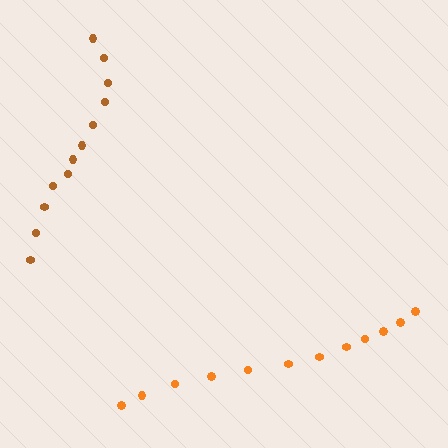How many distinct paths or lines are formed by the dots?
There are 2 distinct paths.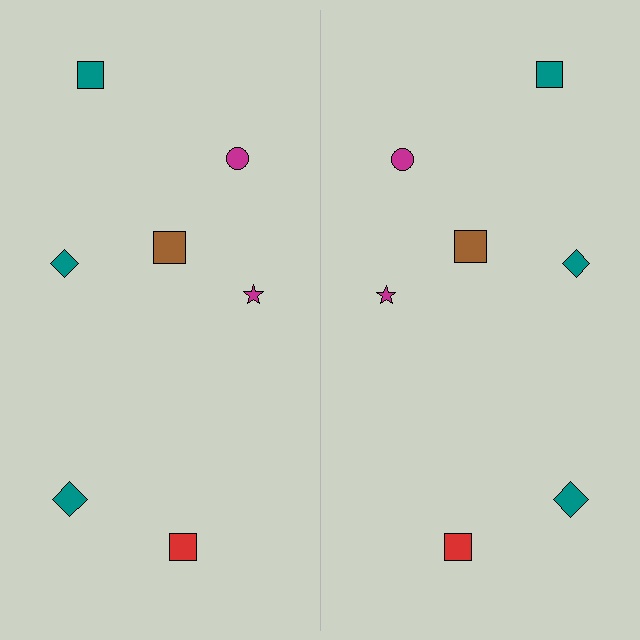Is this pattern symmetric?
Yes, this pattern has bilateral (reflection) symmetry.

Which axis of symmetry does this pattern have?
The pattern has a vertical axis of symmetry running through the center of the image.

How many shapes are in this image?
There are 14 shapes in this image.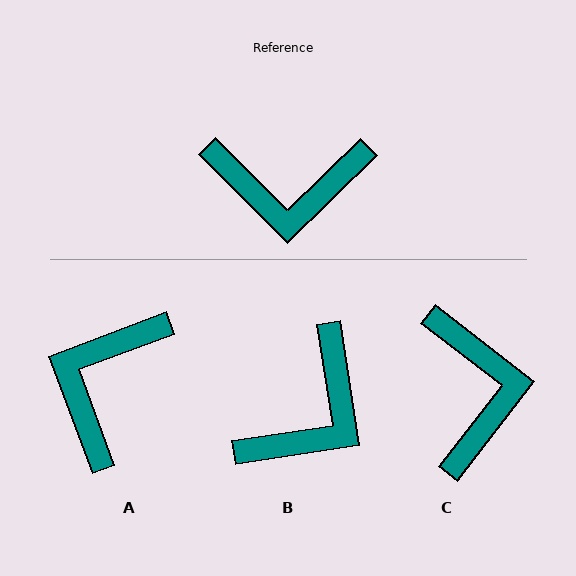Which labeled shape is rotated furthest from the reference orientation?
A, about 114 degrees away.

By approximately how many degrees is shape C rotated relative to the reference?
Approximately 97 degrees counter-clockwise.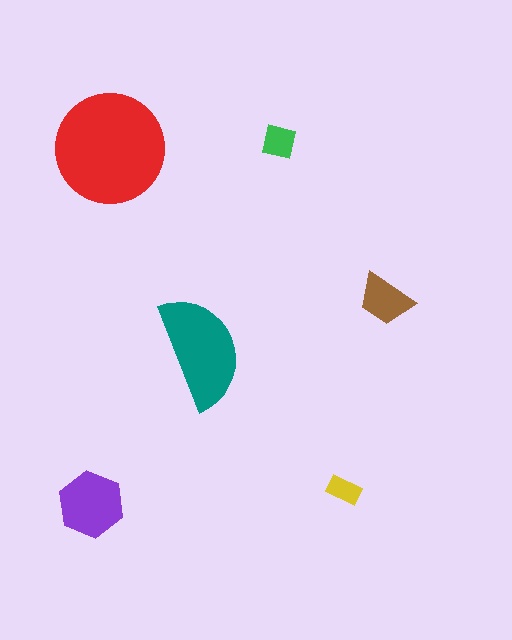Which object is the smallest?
The yellow rectangle.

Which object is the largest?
The red circle.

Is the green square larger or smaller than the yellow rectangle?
Larger.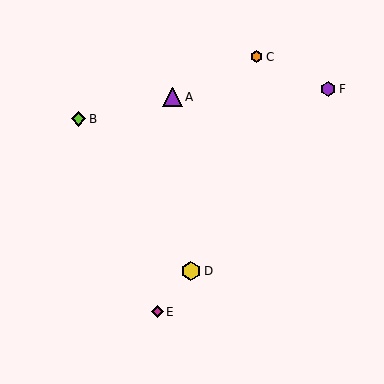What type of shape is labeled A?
Shape A is a purple triangle.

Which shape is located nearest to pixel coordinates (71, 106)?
The lime diamond (labeled B) at (78, 119) is nearest to that location.